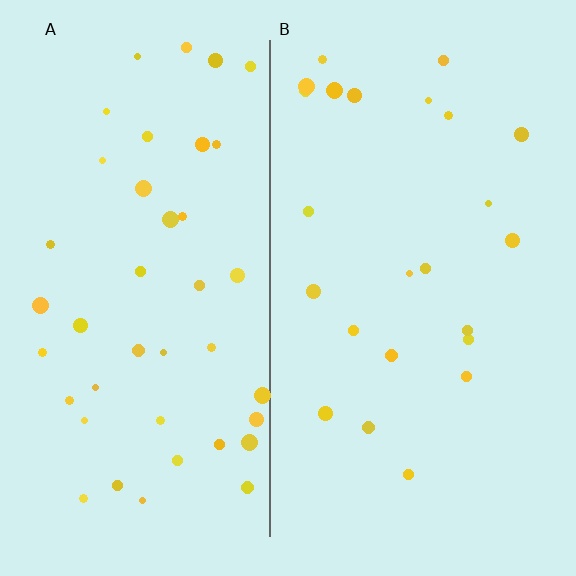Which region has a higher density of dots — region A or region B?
A (the left).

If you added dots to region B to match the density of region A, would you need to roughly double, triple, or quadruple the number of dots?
Approximately double.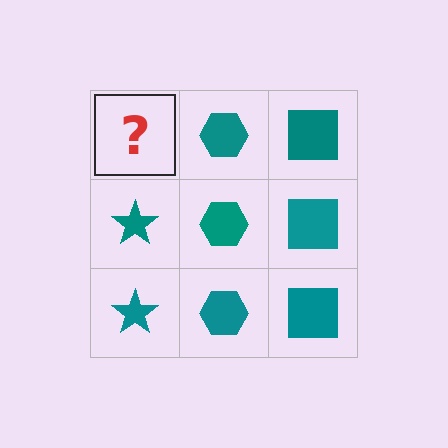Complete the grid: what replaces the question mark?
The question mark should be replaced with a teal star.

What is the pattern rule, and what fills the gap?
The rule is that each column has a consistent shape. The gap should be filled with a teal star.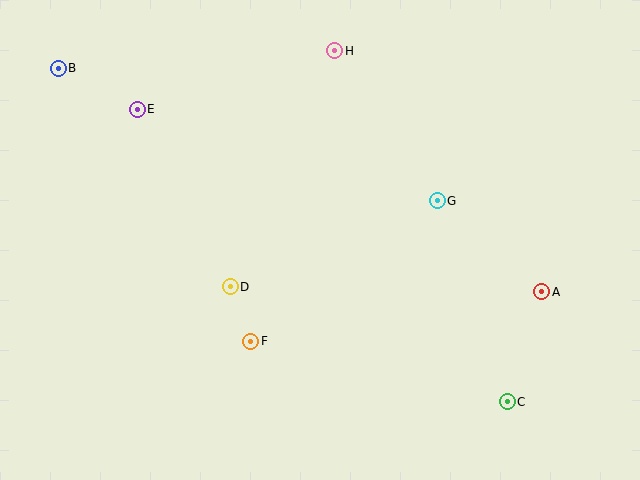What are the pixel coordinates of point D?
Point D is at (230, 287).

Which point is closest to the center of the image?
Point D at (230, 287) is closest to the center.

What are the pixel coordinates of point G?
Point G is at (437, 201).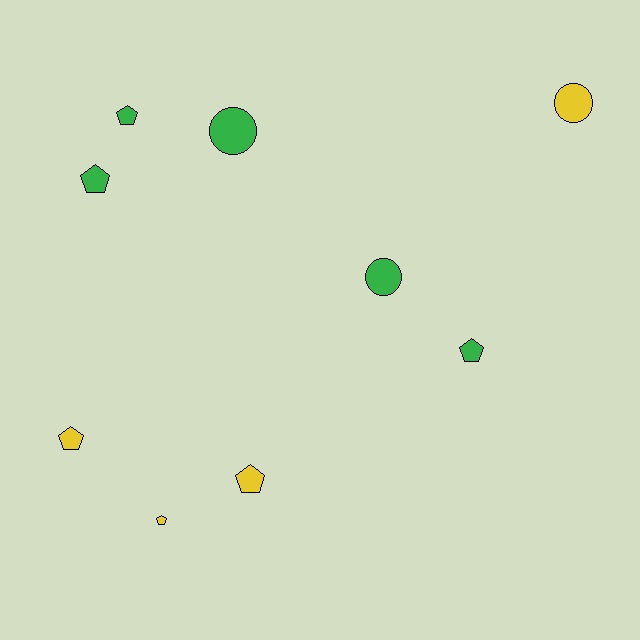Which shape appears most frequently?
Pentagon, with 6 objects.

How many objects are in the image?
There are 9 objects.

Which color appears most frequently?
Green, with 5 objects.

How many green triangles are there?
There are no green triangles.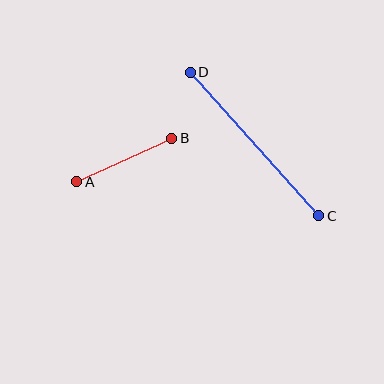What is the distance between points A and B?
The distance is approximately 105 pixels.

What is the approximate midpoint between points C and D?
The midpoint is at approximately (255, 144) pixels.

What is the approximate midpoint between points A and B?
The midpoint is at approximately (124, 160) pixels.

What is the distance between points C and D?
The distance is approximately 192 pixels.